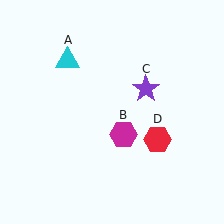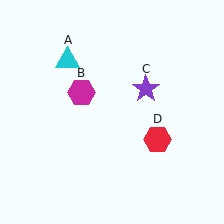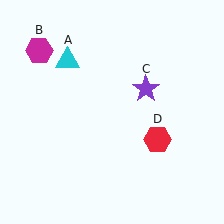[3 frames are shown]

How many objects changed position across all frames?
1 object changed position: magenta hexagon (object B).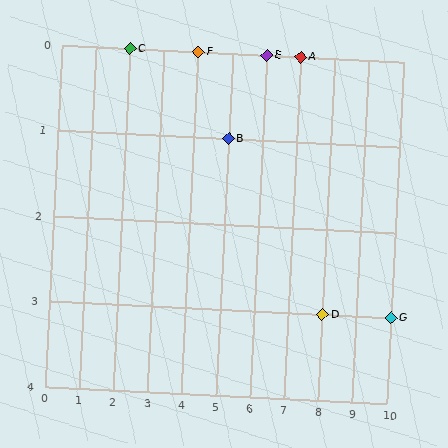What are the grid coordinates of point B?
Point B is at grid coordinates (5, 1).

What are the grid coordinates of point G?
Point G is at grid coordinates (10, 3).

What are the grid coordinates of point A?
Point A is at grid coordinates (7, 0).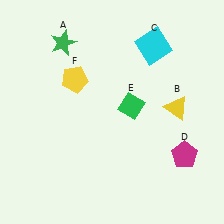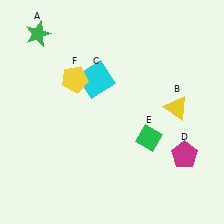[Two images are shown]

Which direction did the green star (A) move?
The green star (A) moved left.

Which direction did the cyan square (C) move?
The cyan square (C) moved left.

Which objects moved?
The objects that moved are: the green star (A), the cyan square (C), the green diamond (E).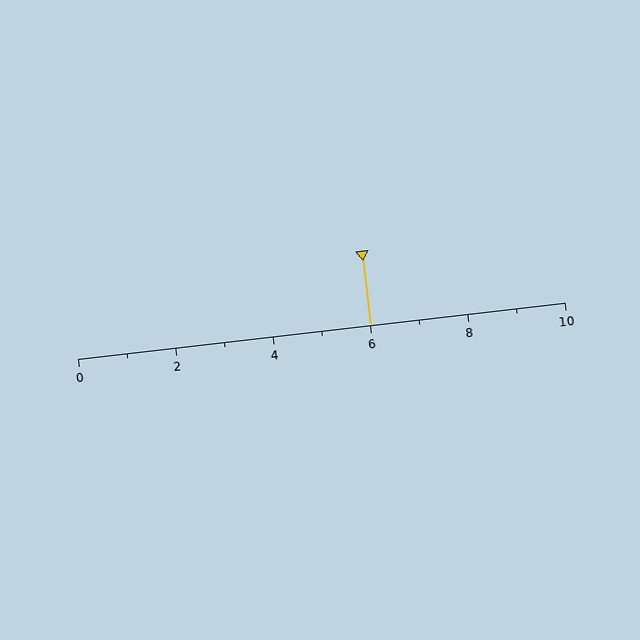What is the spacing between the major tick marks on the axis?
The major ticks are spaced 2 apart.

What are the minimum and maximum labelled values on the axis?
The axis runs from 0 to 10.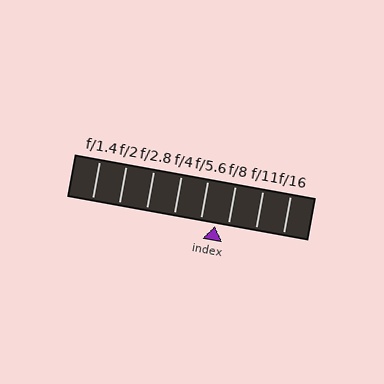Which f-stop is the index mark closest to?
The index mark is closest to f/8.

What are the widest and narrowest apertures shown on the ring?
The widest aperture shown is f/1.4 and the narrowest is f/16.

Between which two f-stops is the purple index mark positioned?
The index mark is between f/5.6 and f/8.